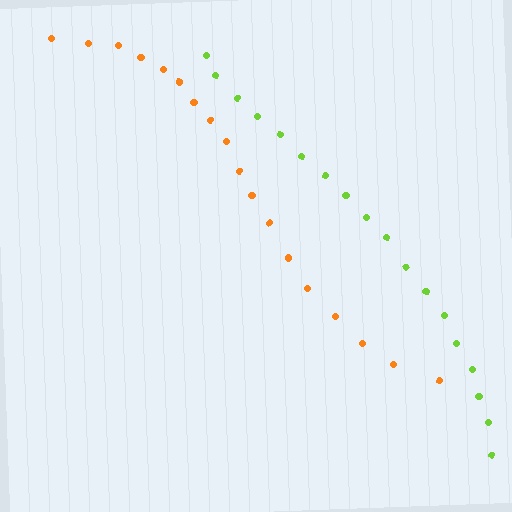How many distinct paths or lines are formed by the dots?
There are 2 distinct paths.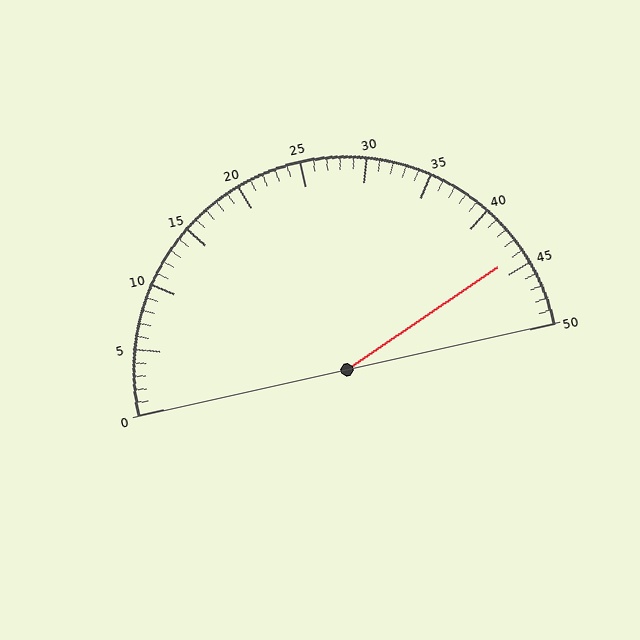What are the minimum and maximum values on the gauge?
The gauge ranges from 0 to 50.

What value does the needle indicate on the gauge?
The needle indicates approximately 44.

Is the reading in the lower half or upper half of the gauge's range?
The reading is in the upper half of the range (0 to 50).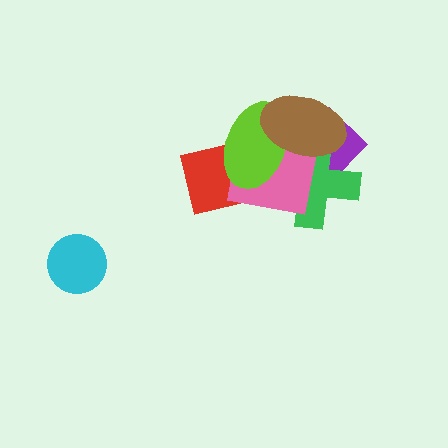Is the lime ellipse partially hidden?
Yes, it is partially covered by another shape.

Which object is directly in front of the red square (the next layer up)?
The pink square is directly in front of the red square.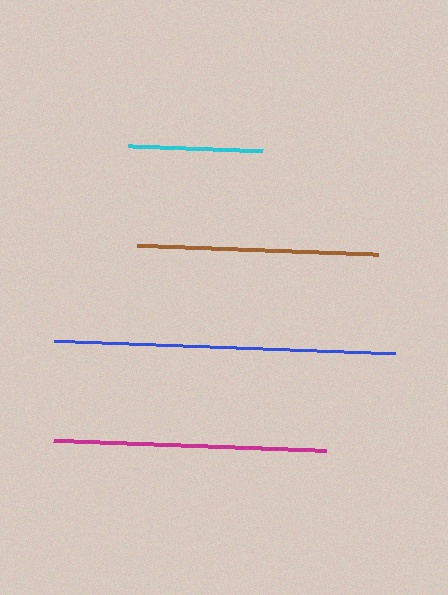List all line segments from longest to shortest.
From longest to shortest: blue, magenta, brown, cyan.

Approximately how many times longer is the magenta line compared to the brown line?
The magenta line is approximately 1.1 times the length of the brown line.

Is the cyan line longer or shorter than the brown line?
The brown line is longer than the cyan line.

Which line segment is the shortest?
The cyan line is the shortest at approximately 135 pixels.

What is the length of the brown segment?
The brown segment is approximately 241 pixels long.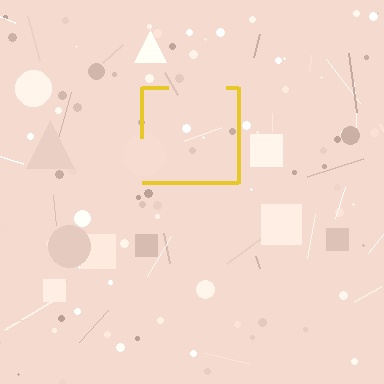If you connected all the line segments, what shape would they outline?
They would outline a square.